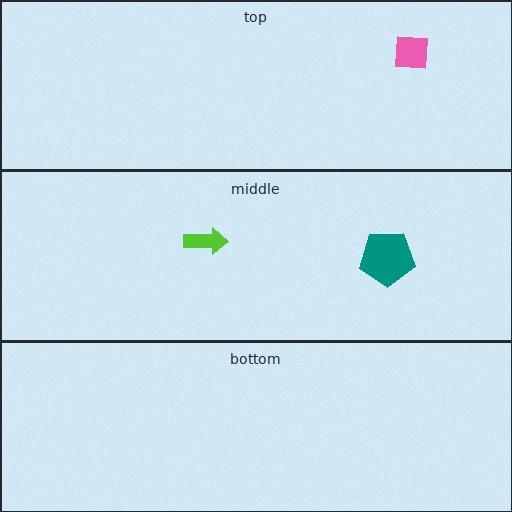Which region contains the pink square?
The top region.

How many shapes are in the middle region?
2.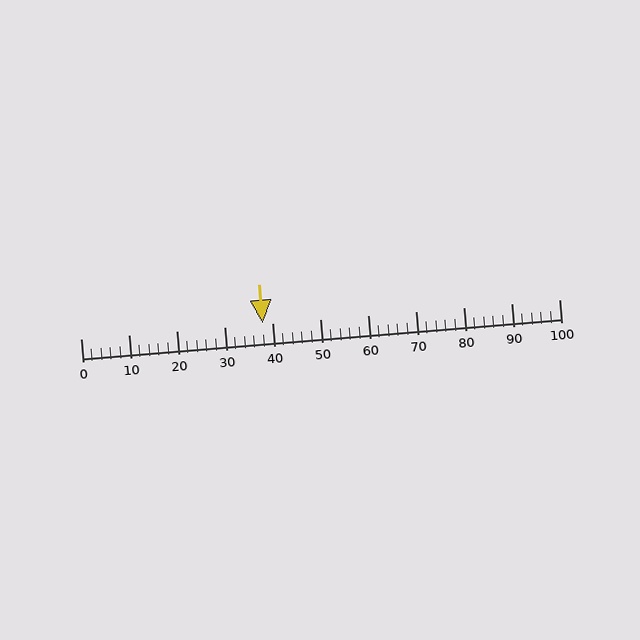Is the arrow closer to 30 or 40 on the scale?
The arrow is closer to 40.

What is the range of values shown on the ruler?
The ruler shows values from 0 to 100.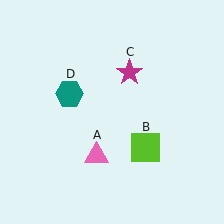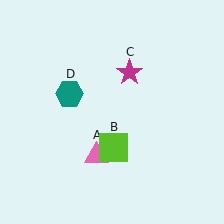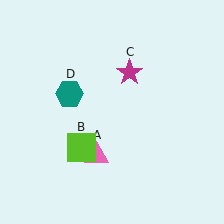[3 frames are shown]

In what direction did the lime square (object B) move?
The lime square (object B) moved left.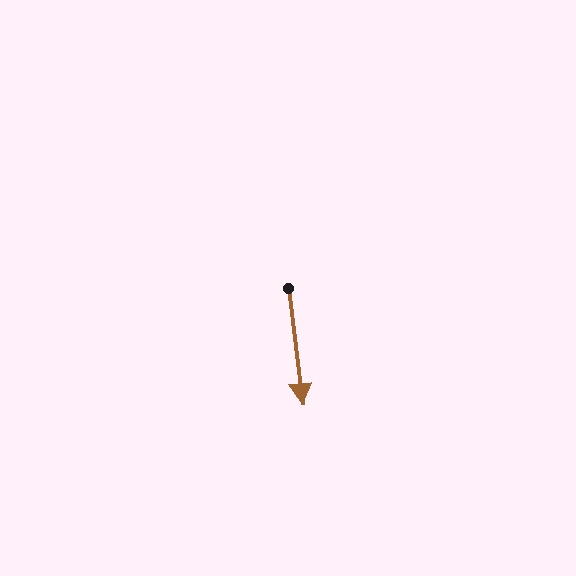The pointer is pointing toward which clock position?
Roughly 6 o'clock.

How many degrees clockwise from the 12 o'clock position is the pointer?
Approximately 173 degrees.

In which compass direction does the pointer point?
South.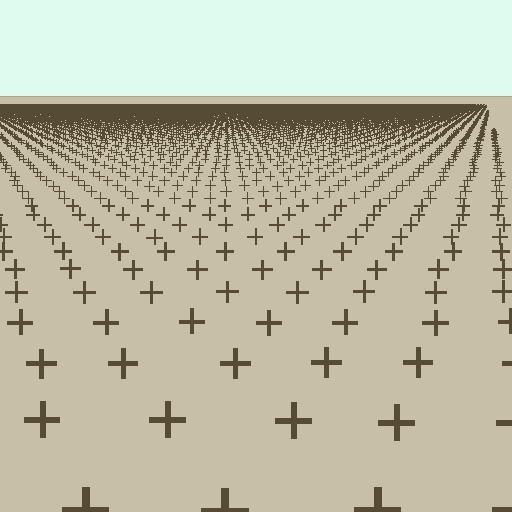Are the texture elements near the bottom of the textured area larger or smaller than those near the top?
Larger. Near the bottom, elements are closer to the viewer and appear at a bigger on-screen size.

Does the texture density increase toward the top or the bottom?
Density increases toward the top.